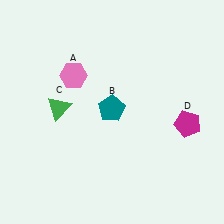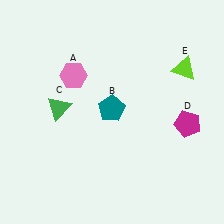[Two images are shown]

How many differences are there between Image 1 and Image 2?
There is 1 difference between the two images.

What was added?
A lime triangle (E) was added in Image 2.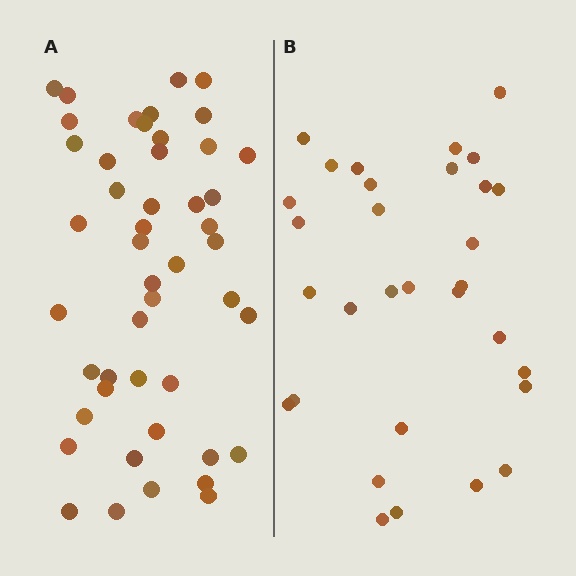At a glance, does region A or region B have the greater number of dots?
Region A (the left region) has more dots.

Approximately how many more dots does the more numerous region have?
Region A has approximately 15 more dots than region B.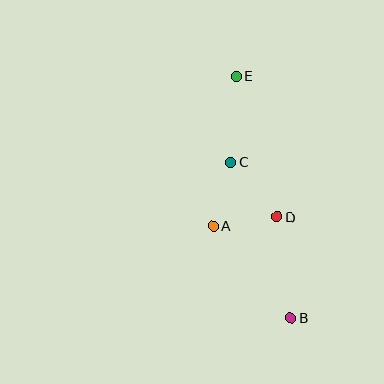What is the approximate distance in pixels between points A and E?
The distance between A and E is approximately 151 pixels.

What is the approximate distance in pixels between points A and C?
The distance between A and C is approximately 66 pixels.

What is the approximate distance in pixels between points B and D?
The distance between B and D is approximately 102 pixels.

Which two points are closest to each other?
Points A and D are closest to each other.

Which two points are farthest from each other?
Points B and E are farthest from each other.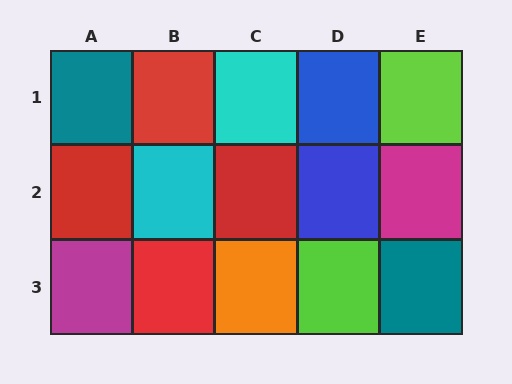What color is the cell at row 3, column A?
Magenta.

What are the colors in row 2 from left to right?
Red, cyan, red, blue, magenta.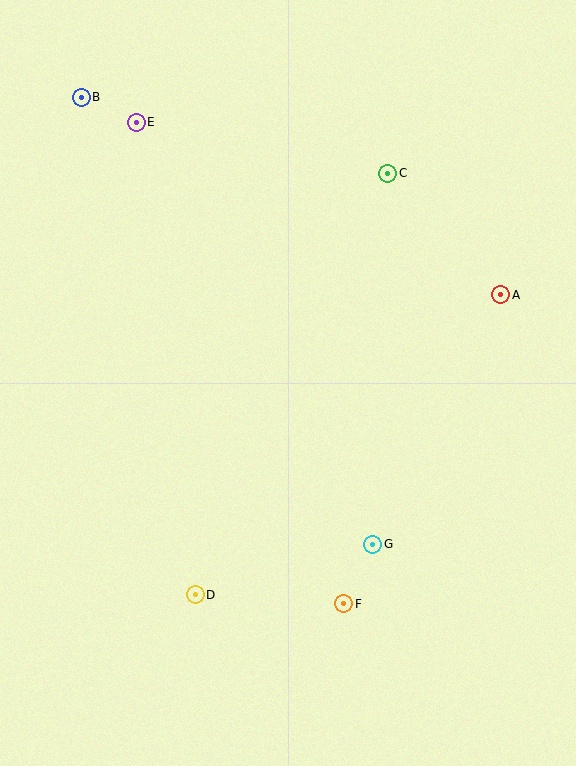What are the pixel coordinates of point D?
Point D is at (195, 595).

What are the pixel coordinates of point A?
Point A is at (501, 295).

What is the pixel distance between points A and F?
The distance between A and F is 347 pixels.